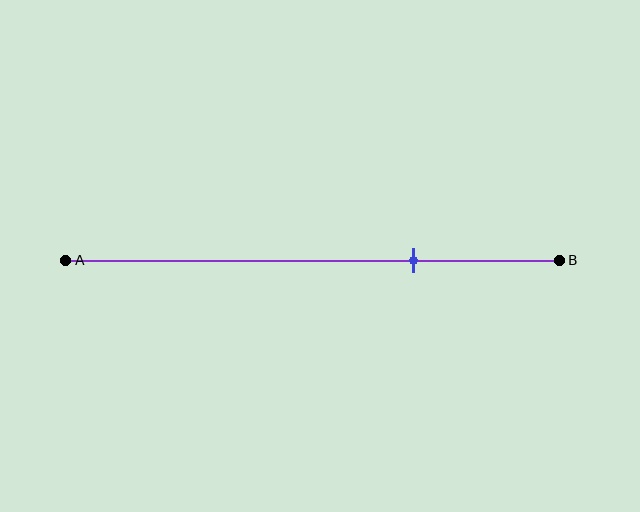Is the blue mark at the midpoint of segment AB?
No, the mark is at about 70% from A, not at the 50% midpoint.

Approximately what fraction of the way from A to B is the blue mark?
The blue mark is approximately 70% of the way from A to B.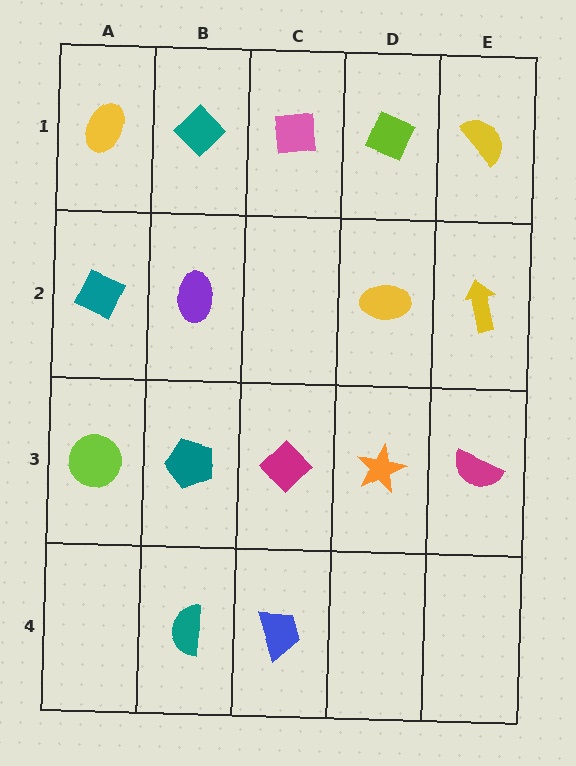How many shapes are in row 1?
5 shapes.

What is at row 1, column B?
A teal diamond.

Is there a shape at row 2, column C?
No, that cell is empty.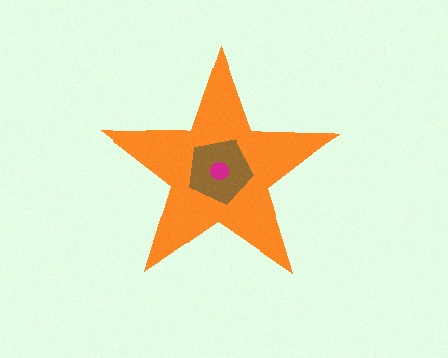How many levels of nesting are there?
3.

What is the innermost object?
The magenta circle.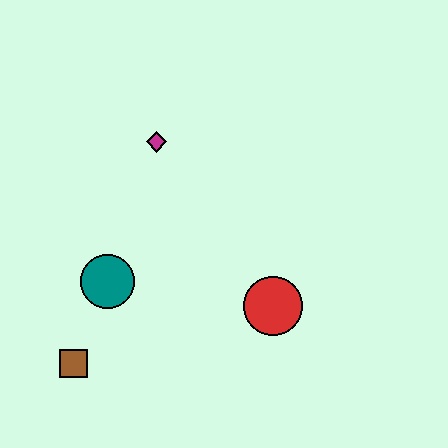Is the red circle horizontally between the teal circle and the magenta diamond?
No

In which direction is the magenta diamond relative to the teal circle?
The magenta diamond is above the teal circle.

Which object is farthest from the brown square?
The magenta diamond is farthest from the brown square.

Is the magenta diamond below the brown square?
No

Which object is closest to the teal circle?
The brown square is closest to the teal circle.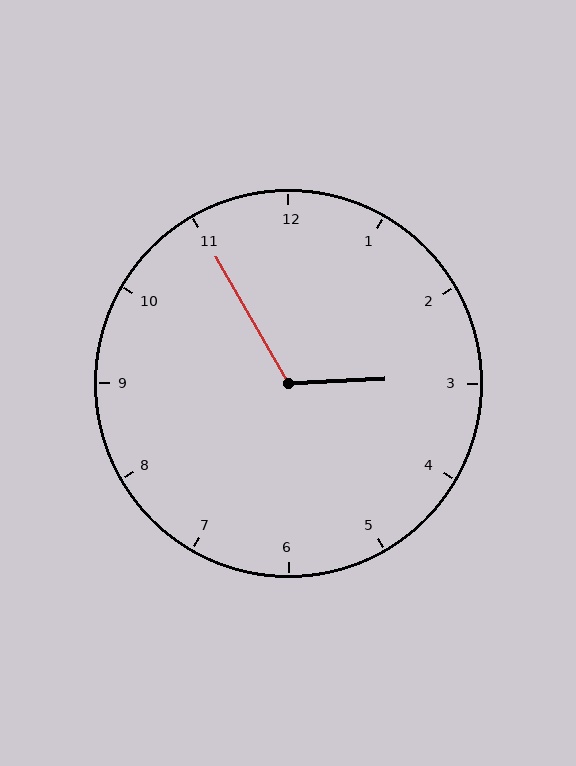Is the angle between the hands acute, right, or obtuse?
It is obtuse.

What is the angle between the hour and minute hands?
Approximately 118 degrees.